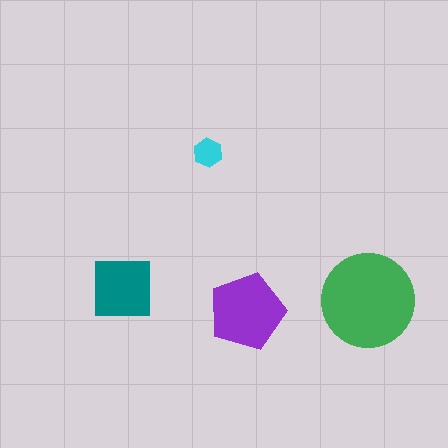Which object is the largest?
The green circle.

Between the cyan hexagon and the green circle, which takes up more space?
The green circle.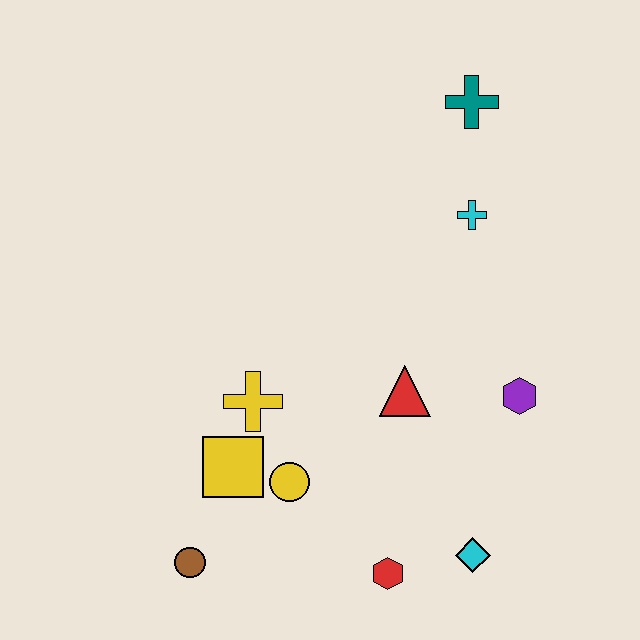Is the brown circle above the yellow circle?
No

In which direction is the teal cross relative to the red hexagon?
The teal cross is above the red hexagon.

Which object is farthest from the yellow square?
The teal cross is farthest from the yellow square.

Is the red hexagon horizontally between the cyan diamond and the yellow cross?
Yes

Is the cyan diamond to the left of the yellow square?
No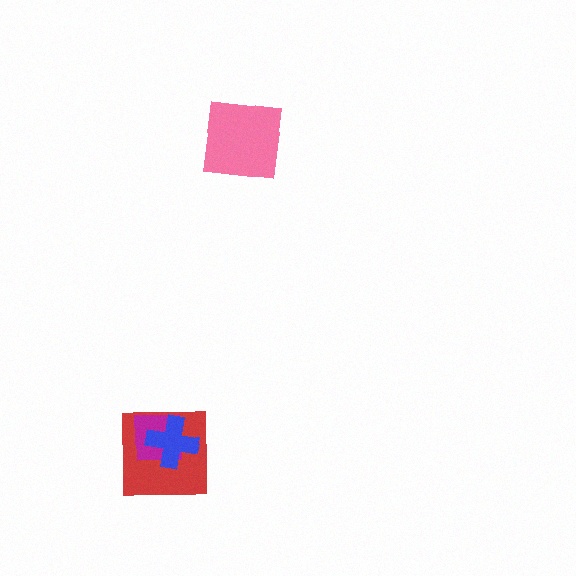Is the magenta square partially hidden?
Yes, it is partially covered by another shape.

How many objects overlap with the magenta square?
2 objects overlap with the magenta square.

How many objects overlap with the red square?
2 objects overlap with the red square.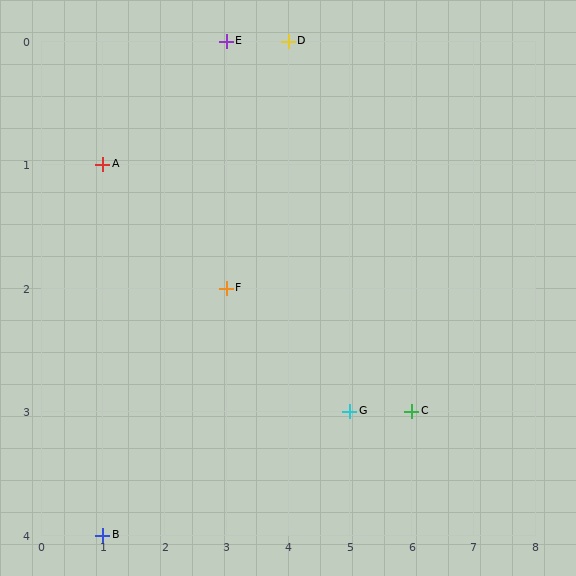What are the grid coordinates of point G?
Point G is at grid coordinates (5, 3).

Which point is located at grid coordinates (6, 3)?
Point C is at (6, 3).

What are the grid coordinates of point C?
Point C is at grid coordinates (6, 3).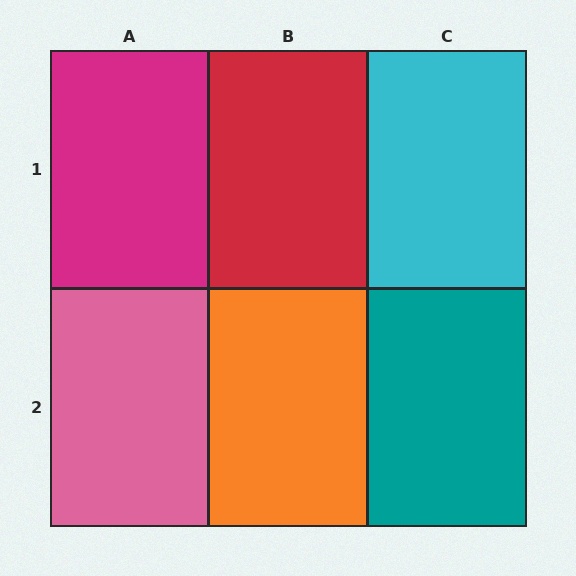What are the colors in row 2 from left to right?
Pink, orange, teal.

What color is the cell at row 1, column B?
Red.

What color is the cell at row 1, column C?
Cyan.